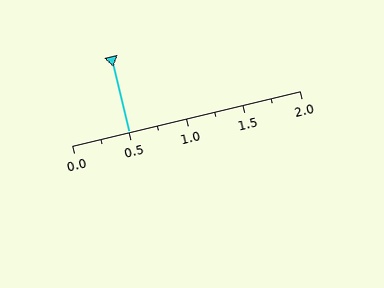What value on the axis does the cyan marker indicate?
The marker indicates approximately 0.5.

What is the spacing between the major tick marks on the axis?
The major ticks are spaced 0.5 apart.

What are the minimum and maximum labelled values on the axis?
The axis runs from 0.0 to 2.0.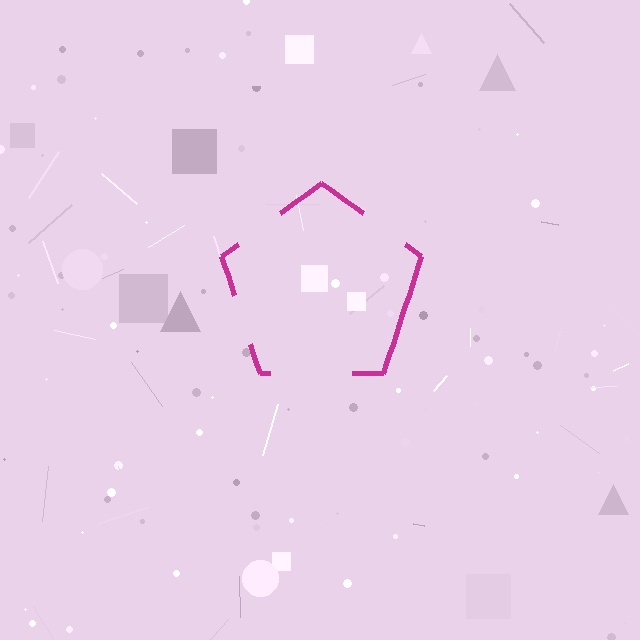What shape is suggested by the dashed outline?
The dashed outline suggests a pentagon.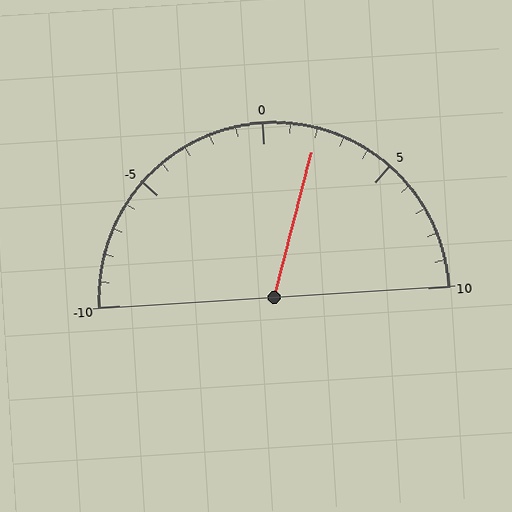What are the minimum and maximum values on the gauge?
The gauge ranges from -10 to 10.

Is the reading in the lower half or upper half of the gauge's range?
The reading is in the upper half of the range (-10 to 10).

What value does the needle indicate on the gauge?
The needle indicates approximately 2.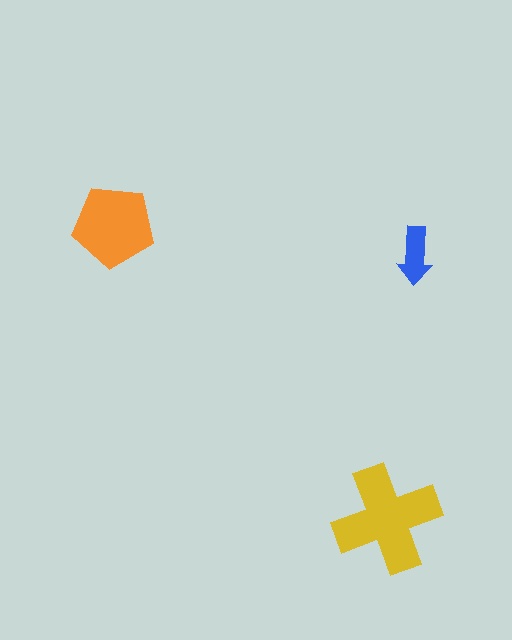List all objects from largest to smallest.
The yellow cross, the orange pentagon, the blue arrow.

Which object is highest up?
The orange pentagon is topmost.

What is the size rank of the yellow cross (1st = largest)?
1st.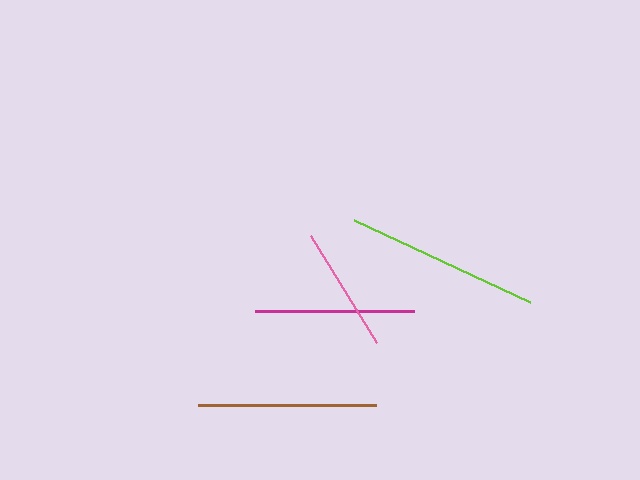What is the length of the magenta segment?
The magenta segment is approximately 159 pixels long.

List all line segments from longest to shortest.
From longest to shortest: lime, brown, magenta, pink.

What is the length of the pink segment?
The pink segment is approximately 125 pixels long.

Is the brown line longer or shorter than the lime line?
The lime line is longer than the brown line.